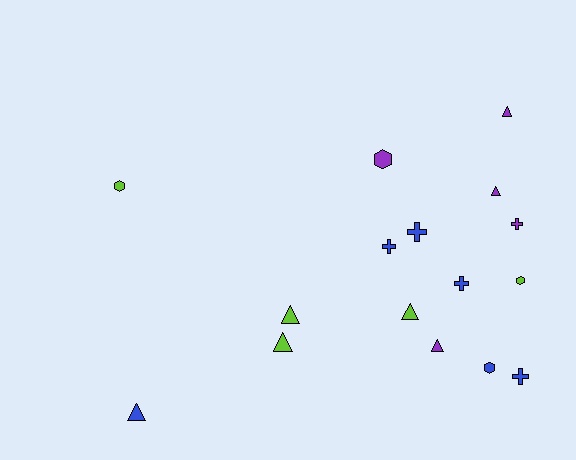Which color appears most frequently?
Blue, with 6 objects.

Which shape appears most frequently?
Triangle, with 7 objects.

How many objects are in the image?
There are 16 objects.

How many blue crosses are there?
There are 4 blue crosses.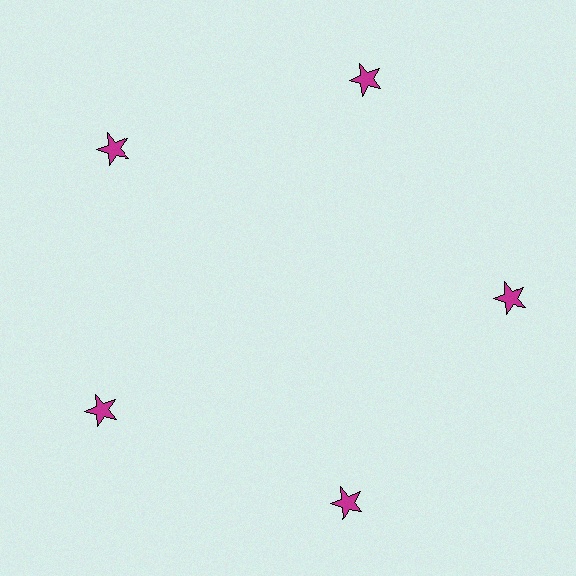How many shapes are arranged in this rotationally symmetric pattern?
There are 5 shapes, arranged in 5 groups of 1.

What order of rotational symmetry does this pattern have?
This pattern has 5-fold rotational symmetry.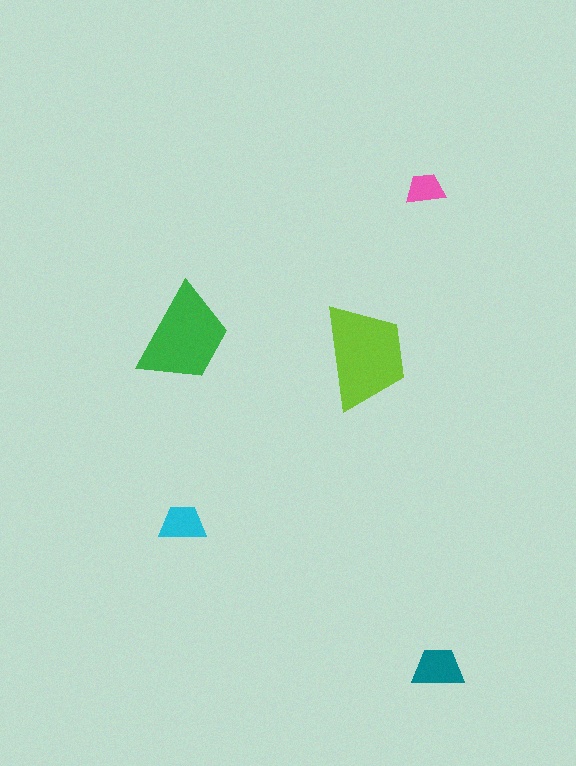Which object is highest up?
The pink trapezoid is topmost.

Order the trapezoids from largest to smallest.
the lime one, the green one, the teal one, the cyan one, the pink one.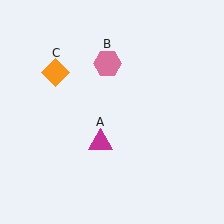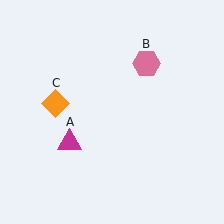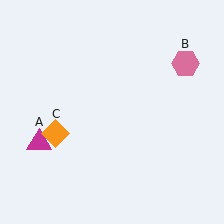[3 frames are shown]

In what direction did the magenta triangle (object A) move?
The magenta triangle (object A) moved left.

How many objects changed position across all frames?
3 objects changed position: magenta triangle (object A), pink hexagon (object B), orange diamond (object C).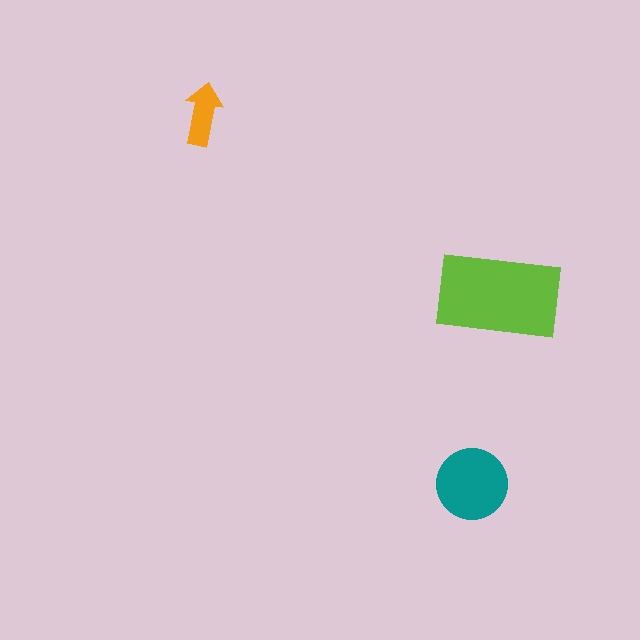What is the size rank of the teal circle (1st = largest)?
2nd.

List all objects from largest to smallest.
The lime rectangle, the teal circle, the orange arrow.